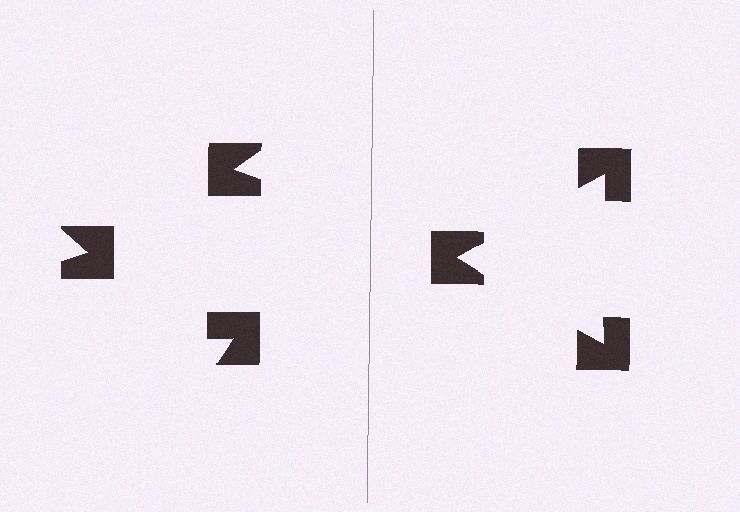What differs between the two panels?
The notched squares are positioned identically on both sides; only the wedge orientations differ. On the right they align to a triangle; on the left they are misaligned.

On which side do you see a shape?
An illusory triangle appears on the right side. On the left side the wedge cuts are rotated, so no coherent shape forms.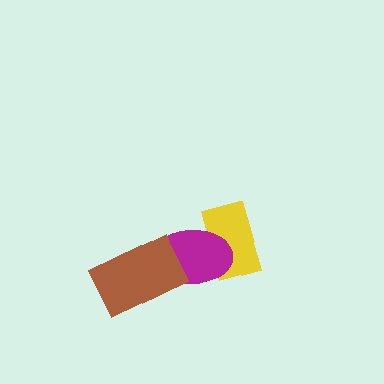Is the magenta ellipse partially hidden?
Yes, it is partially covered by another shape.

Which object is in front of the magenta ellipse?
The brown rectangle is in front of the magenta ellipse.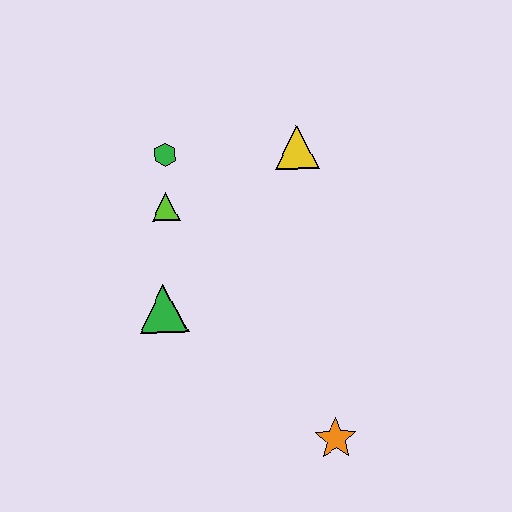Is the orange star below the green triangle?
Yes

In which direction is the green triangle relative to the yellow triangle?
The green triangle is below the yellow triangle.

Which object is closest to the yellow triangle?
The green hexagon is closest to the yellow triangle.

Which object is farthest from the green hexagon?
The orange star is farthest from the green hexagon.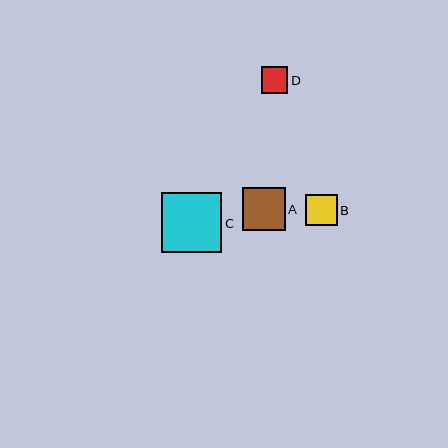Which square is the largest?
Square C is the largest with a size of approximately 60 pixels.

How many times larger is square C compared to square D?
Square C is approximately 2.3 times the size of square D.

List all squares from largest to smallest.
From largest to smallest: C, A, B, D.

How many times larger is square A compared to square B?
Square A is approximately 1.4 times the size of square B.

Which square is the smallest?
Square D is the smallest with a size of approximately 27 pixels.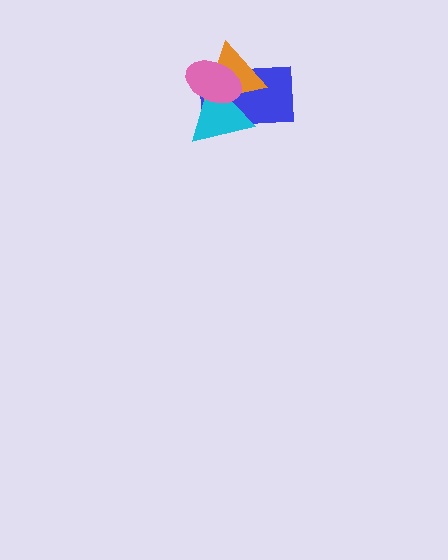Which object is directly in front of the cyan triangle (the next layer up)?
The orange triangle is directly in front of the cyan triangle.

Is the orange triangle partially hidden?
Yes, it is partially covered by another shape.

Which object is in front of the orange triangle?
The pink ellipse is in front of the orange triangle.